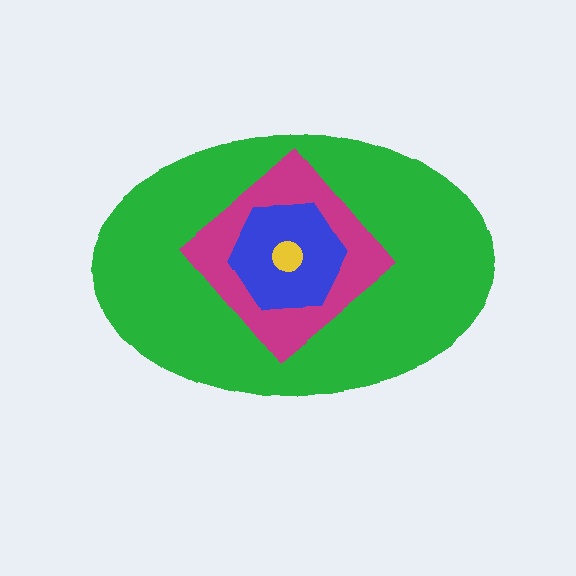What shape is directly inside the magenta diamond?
The blue hexagon.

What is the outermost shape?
The green ellipse.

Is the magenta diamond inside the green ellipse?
Yes.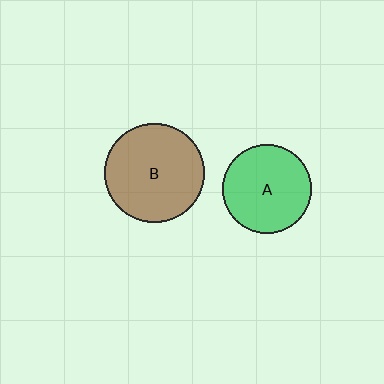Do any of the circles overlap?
No, none of the circles overlap.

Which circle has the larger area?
Circle B (brown).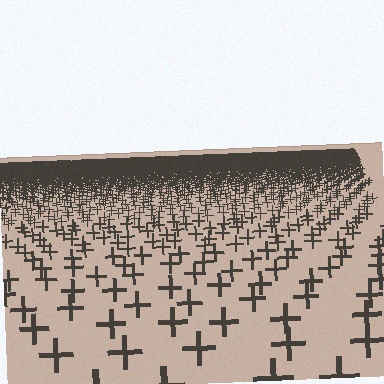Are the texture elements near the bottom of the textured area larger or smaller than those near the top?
Larger. Near the bottom, elements are closer to the viewer and appear at a bigger on-screen size.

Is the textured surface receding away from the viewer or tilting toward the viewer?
The surface is receding away from the viewer. Texture elements get smaller and denser toward the top.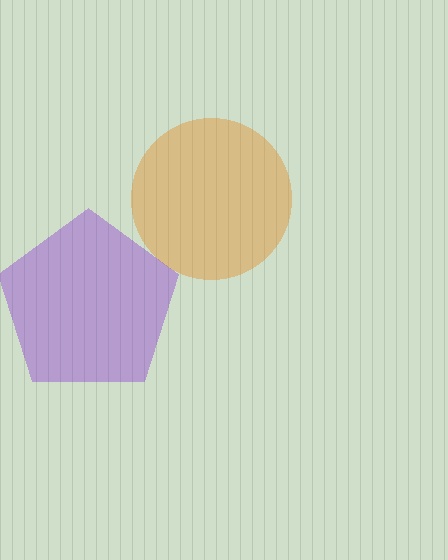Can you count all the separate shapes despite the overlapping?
Yes, there are 2 separate shapes.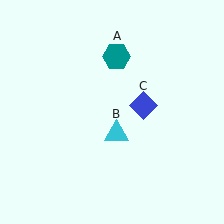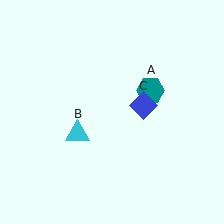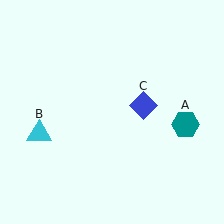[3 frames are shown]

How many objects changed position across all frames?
2 objects changed position: teal hexagon (object A), cyan triangle (object B).